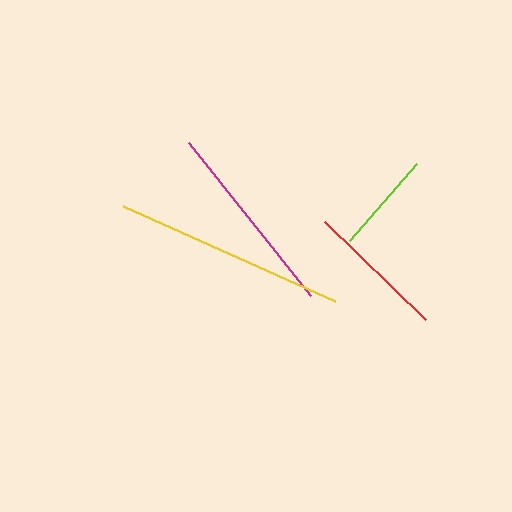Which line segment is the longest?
The yellow line is the longest at approximately 232 pixels.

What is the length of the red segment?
The red segment is approximately 140 pixels long.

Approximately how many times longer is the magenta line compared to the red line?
The magenta line is approximately 1.4 times the length of the red line.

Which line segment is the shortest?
The lime line is the shortest at approximately 102 pixels.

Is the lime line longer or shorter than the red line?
The red line is longer than the lime line.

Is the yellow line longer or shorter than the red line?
The yellow line is longer than the red line.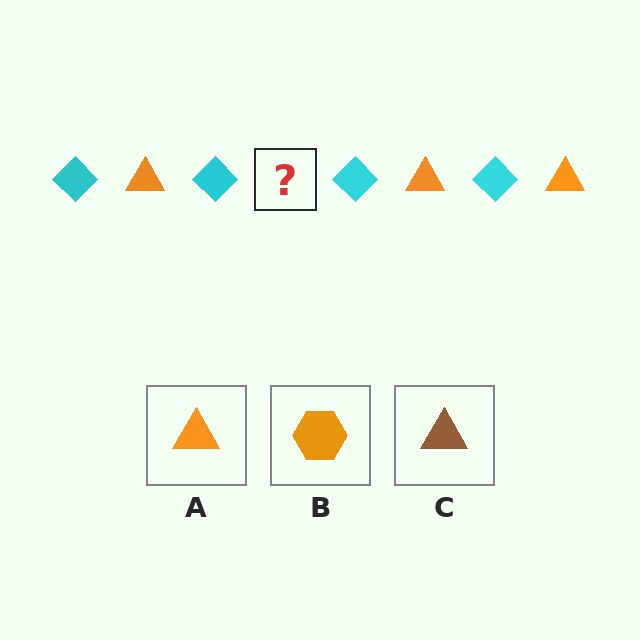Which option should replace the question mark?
Option A.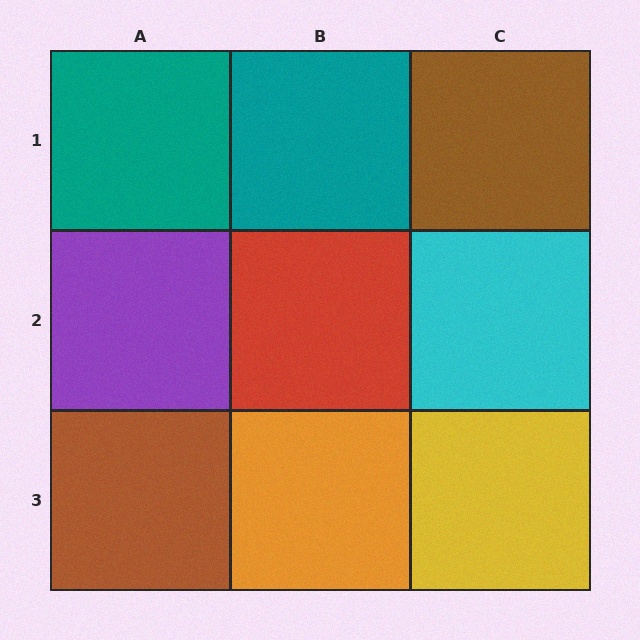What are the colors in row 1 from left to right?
Teal, teal, brown.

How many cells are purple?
1 cell is purple.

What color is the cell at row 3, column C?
Yellow.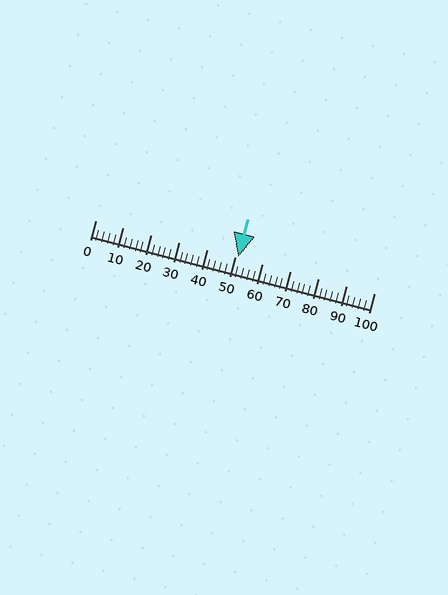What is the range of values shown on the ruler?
The ruler shows values from 0 to 100.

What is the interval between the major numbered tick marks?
The major tick marks are spaced 10 units apart.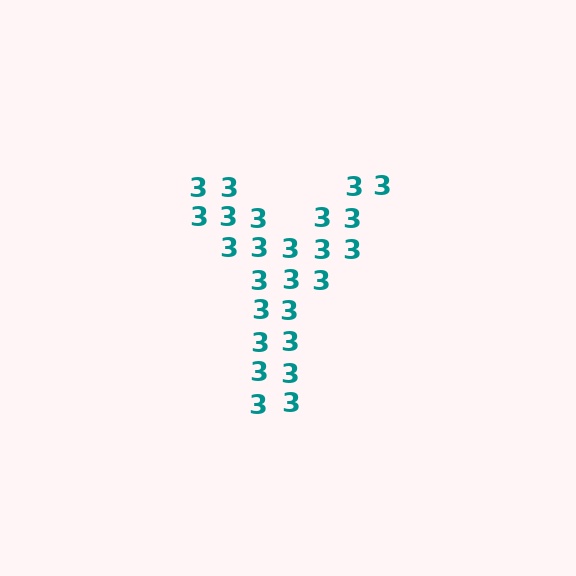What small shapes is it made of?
It is made of small digit 3's.